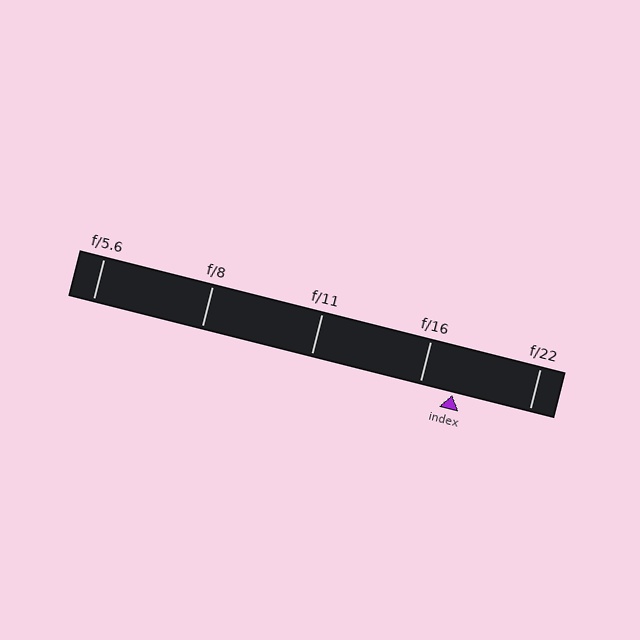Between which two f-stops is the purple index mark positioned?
The index mark is between f/16 and f/22.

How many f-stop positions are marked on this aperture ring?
There are 5 f-stop positions marked.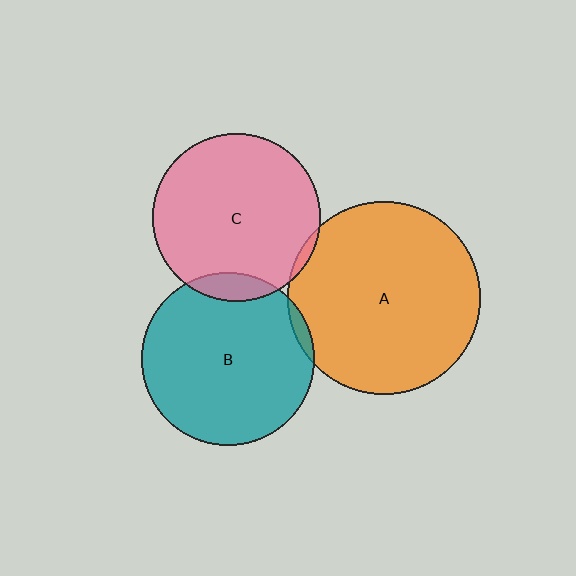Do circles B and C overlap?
Yes.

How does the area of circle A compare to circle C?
Approximately 1.3 times.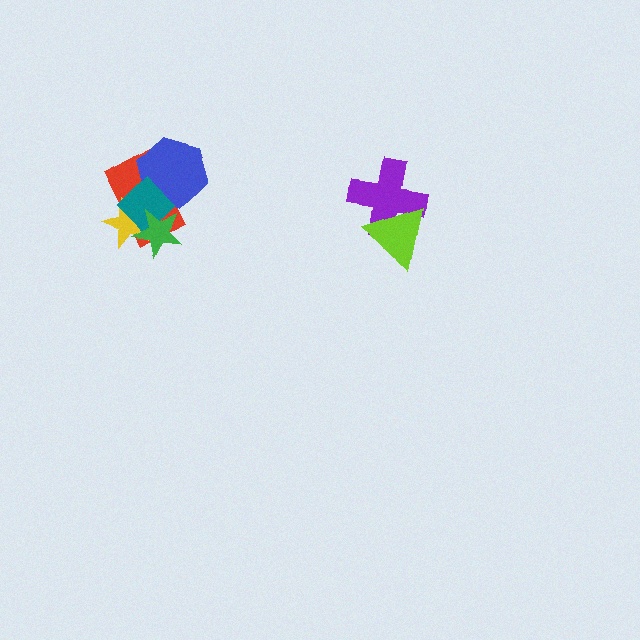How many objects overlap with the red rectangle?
4 objects overlap with the red rectangle.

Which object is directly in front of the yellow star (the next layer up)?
The teal diamond is directly in front of the yellow star.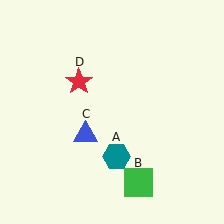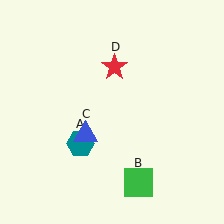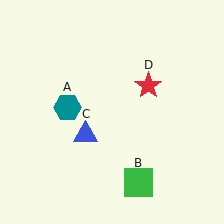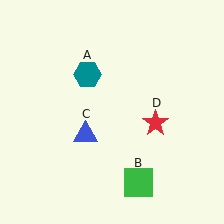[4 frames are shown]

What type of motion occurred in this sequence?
The teal hexagon (object A), red star (object D) rotated clockwise around the center of the scene.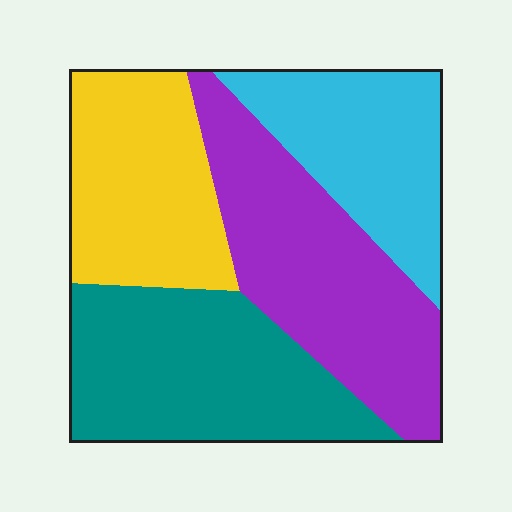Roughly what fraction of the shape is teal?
Teal takes up about one quarter (1/4) of the shape.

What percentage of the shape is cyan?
Cyan covers around 20% of the shape.